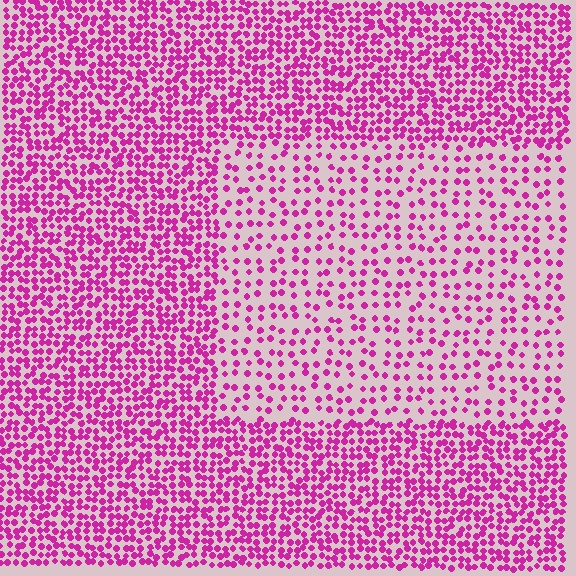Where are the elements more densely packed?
The elements are more densely packed outside the rectangle boundary.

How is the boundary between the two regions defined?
The boundary is defined by a change in element density (approximately 2.2x ratio). All elements are the same color, size, and shape.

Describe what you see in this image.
The image contains small magenta elements arranged at two different densities. A rectangle-shaped region is visible where the elements are less densely packed than the surrounding area.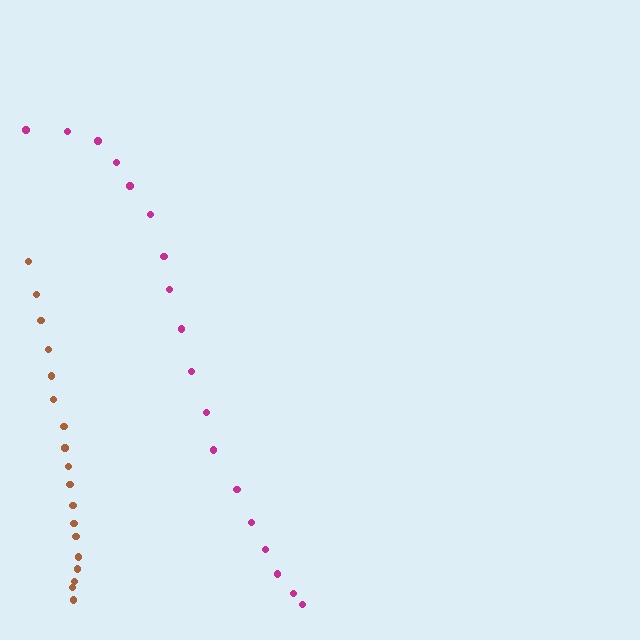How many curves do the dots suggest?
There are 2 distinct paths.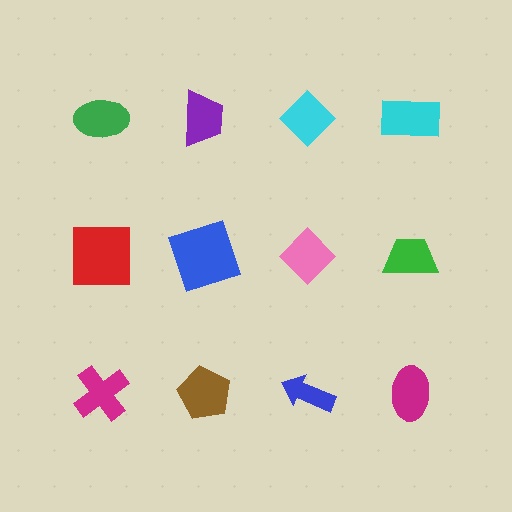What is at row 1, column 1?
A green ellipse.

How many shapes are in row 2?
4 shapes.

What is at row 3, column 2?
A brown pentagon.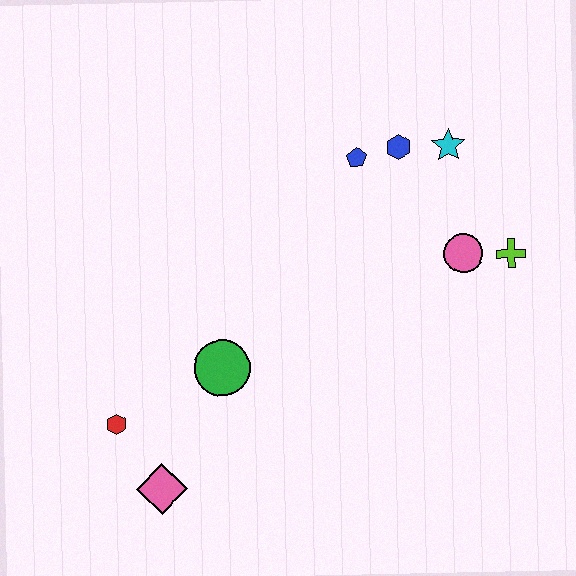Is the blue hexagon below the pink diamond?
No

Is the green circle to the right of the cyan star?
No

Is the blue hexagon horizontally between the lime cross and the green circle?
Yes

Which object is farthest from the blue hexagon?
The pink diamond is farthest from the blue hexagon.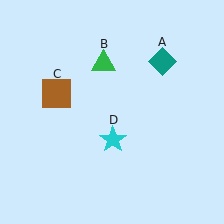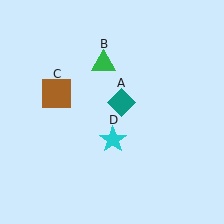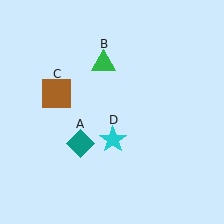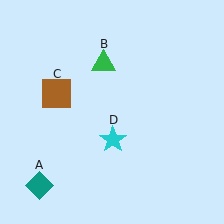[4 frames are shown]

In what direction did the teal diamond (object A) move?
The teal diamond (object A) moved down and to the left.